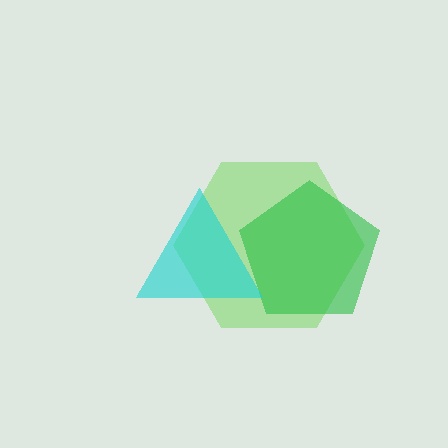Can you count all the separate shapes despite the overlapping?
Yes, there are 3 separate shapes.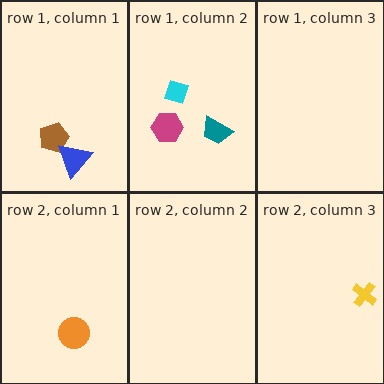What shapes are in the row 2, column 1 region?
The orange circle.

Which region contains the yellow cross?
The row 2, column 3 region.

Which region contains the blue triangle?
The row 1, column 1 region.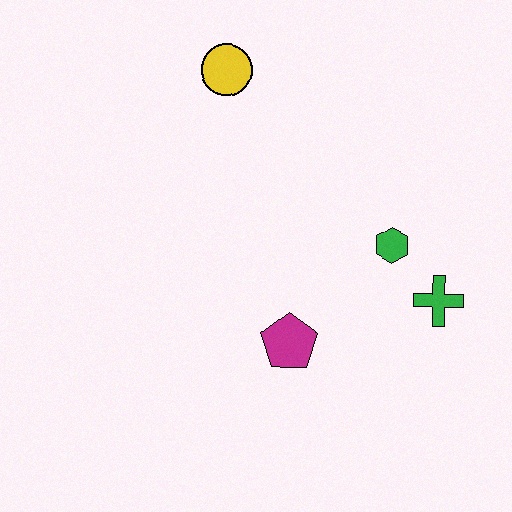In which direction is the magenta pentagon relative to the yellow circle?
The magenta pentagon is below the yellow circle.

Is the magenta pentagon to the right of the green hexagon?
No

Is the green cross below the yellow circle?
Yes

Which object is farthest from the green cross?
The yellow circle is farthest from the green cross.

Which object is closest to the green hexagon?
The green cross is closest to the green hexagon.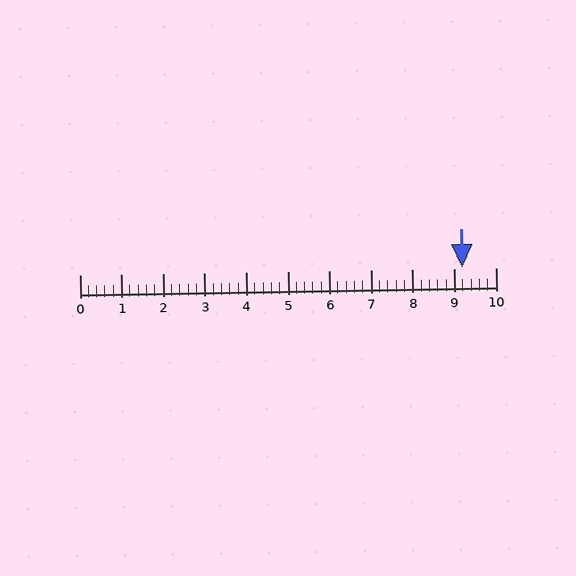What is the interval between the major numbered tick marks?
The major tick marks are spaced 1 units apart.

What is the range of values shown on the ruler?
The ruler shows values from 0 to 10.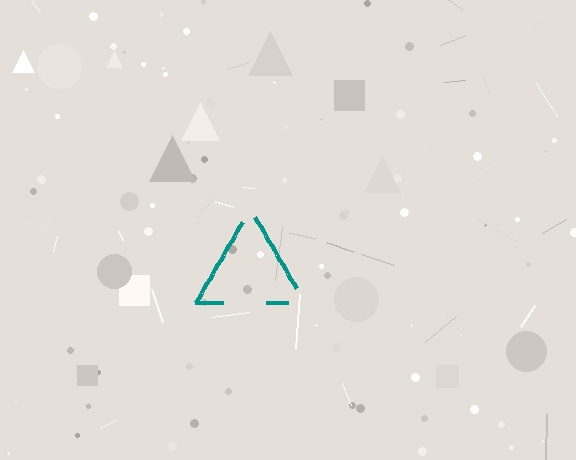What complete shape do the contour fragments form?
The contour fragments form a triangle.